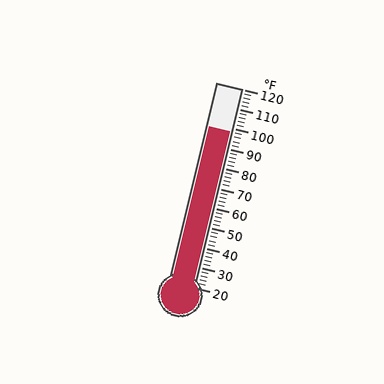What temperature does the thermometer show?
The thermometer shows approximately 98°F.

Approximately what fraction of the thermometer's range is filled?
The thermometer is filled to approximately 80% of its range.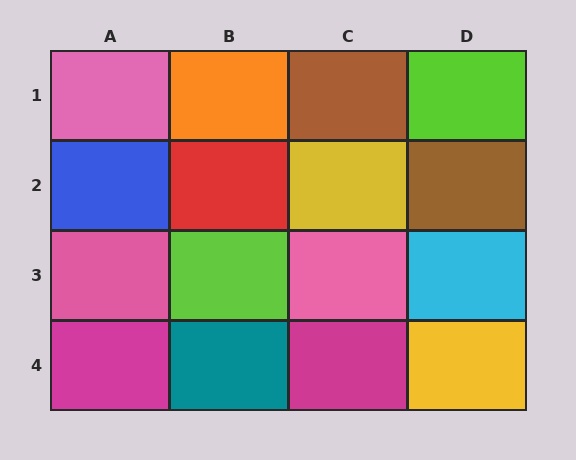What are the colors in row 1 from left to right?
Pink, orange, brown, lime.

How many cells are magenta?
2 cells are magenta.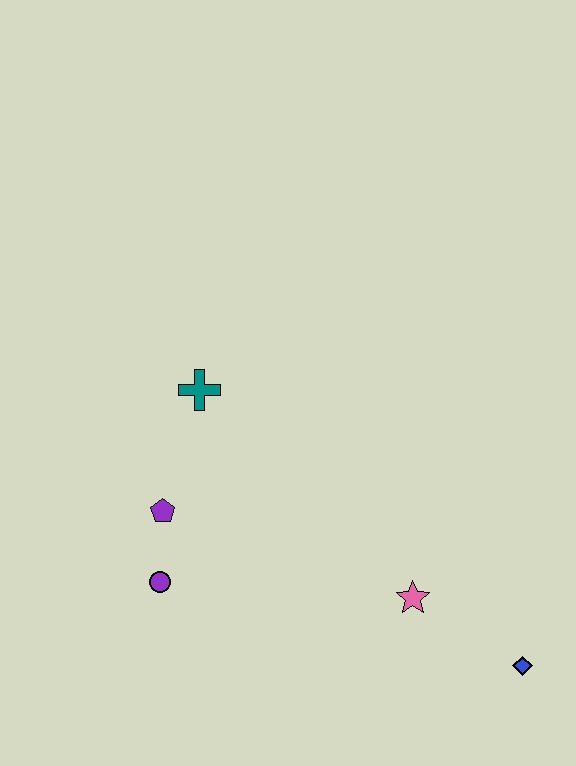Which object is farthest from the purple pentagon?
The blue diamond is farthest from the purple pentagon.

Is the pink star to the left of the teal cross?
No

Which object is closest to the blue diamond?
The pink star is closest to the blue diamond.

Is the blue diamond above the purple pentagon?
No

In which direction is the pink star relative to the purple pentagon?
The pink star is to the right of the purple pentagon.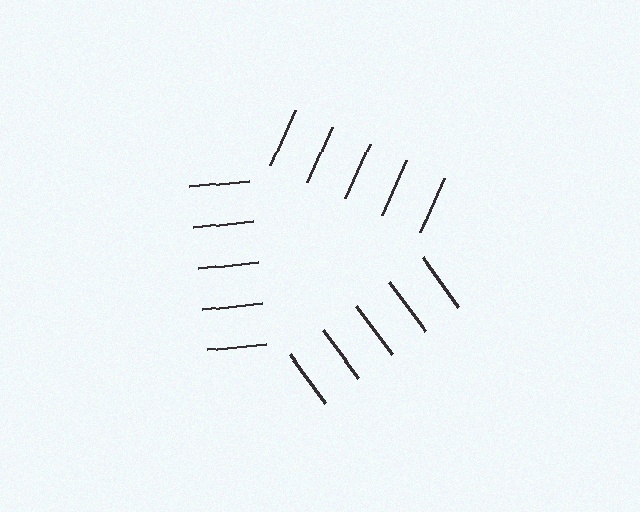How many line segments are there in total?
15 — 5 along each of the 3 edges.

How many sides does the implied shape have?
3 sides — the line-ends trace a triangle.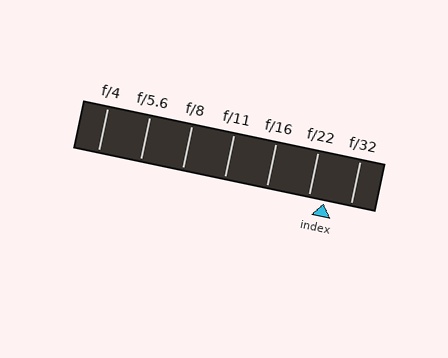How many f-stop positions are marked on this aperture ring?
There are 7 f-stop positions marked.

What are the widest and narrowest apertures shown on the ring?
The widest aperture shown is f/4 and the narrowest is f/32.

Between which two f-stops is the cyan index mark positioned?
The index mark is between f/22 and f/32.